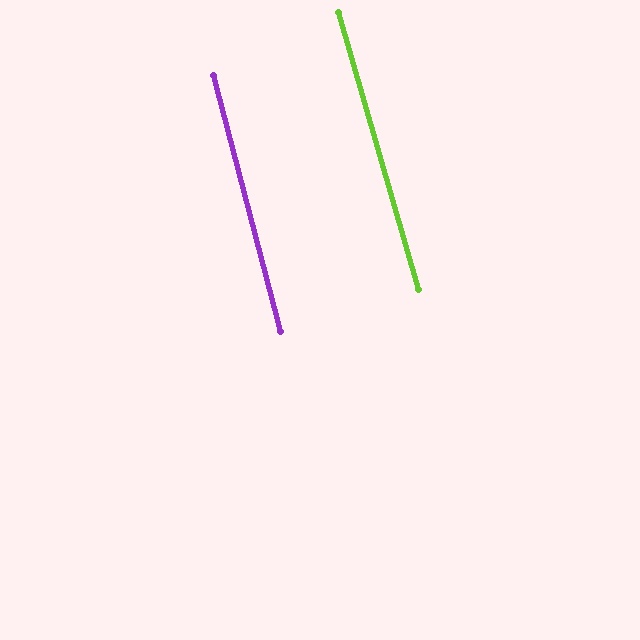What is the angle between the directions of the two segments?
Approximately 1 degree.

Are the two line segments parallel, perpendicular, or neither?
Parallel — their directions differ by only 1.3°.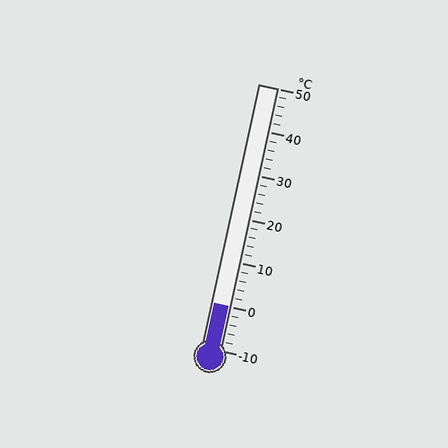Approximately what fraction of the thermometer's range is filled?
The thermometer is filled to approximately 15% of its range.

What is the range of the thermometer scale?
The thermometer scale ranges from -10°C to 50°C.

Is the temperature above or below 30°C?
The temperature is below 30°C.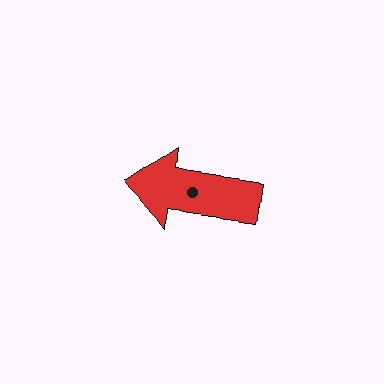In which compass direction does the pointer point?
West.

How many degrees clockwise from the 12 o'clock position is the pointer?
Approximately 277 degrees.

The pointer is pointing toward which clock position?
Roughly 9 o'clock.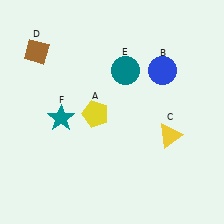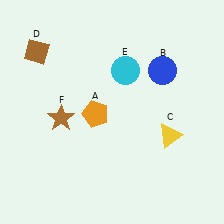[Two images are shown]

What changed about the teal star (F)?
In Image 1, F is teal. In Image 2, it changed to brown.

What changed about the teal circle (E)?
In Image 1, E is teal. In Image 2, it changed to cyan.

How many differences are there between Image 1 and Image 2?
There are 3 differences between the two images.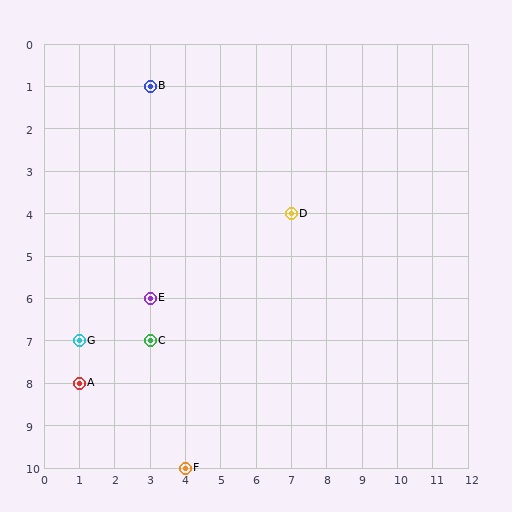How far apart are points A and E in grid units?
Points A and E are 2 columns and 2 rows apart (about 2.8 grid units diagonally).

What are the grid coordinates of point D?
Point D is at grid coordinates (7, 4).